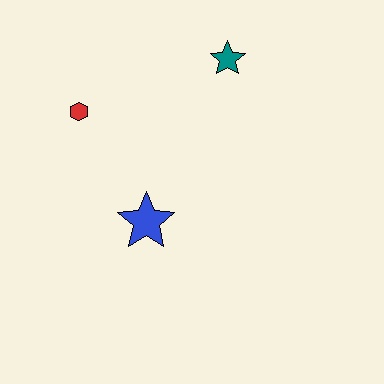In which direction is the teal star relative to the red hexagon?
The teal star is to the right of the red hexagon.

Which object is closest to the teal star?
The red hexagon is closest to the teal star.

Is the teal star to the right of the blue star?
Yes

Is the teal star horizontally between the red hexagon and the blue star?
No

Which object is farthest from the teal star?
The blue star is farthest from the teal star.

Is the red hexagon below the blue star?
No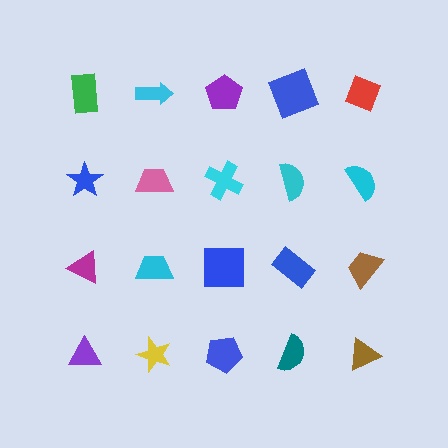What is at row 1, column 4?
A blue square.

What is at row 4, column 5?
A brown triangle.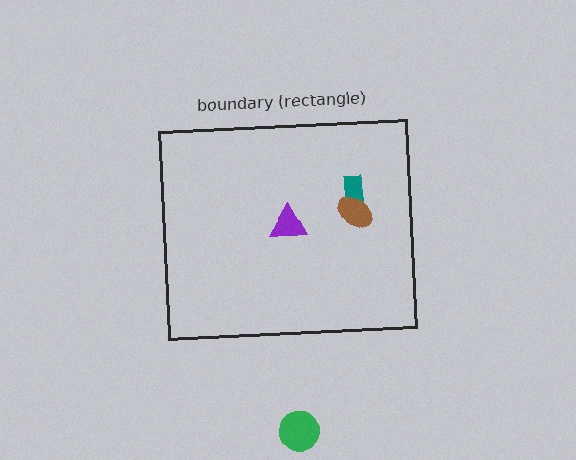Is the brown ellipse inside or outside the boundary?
Inside.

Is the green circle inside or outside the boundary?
Outside.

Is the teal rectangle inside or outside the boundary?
Inside.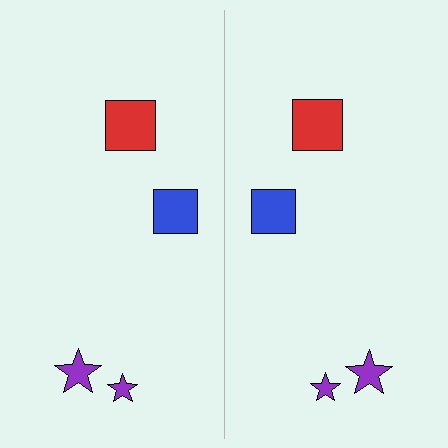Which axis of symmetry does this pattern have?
The pattern has a vertical axis of symmetry running through the center of the image.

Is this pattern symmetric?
Yes, this pattern has bilateral (reflection) symmetry.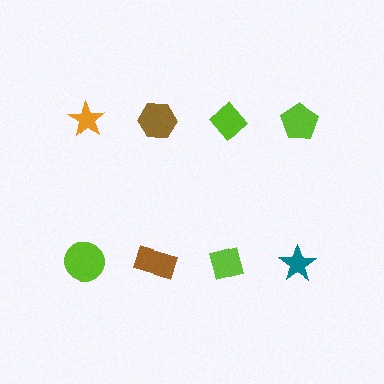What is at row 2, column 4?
A teal star.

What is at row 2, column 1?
A lime circle.